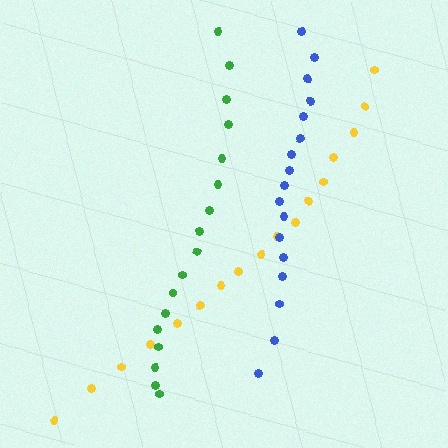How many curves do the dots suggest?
There are 3 distinct paths.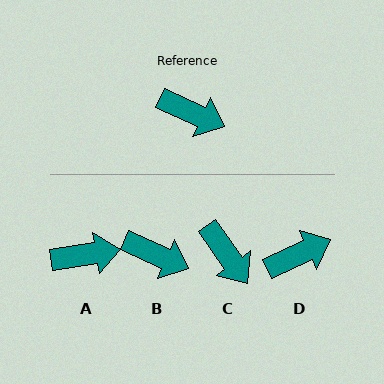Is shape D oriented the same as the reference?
No, it is off by about 49 degrees.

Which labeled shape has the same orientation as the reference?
B.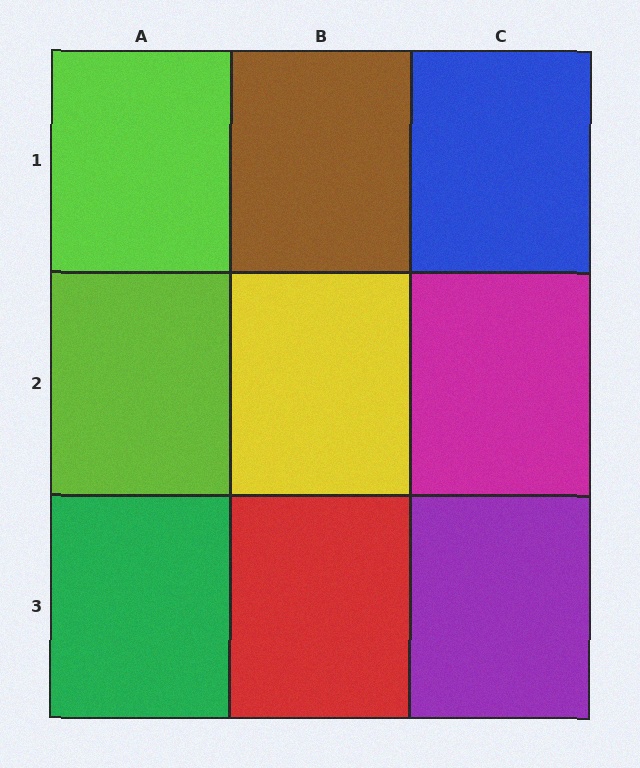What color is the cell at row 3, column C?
Purple.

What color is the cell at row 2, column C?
Magenta.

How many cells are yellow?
1 cell is yellow.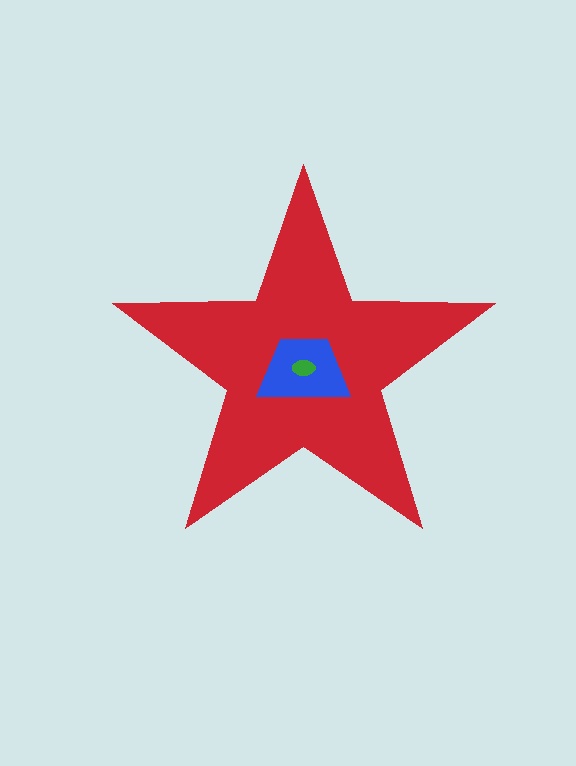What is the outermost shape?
The red star.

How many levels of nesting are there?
3.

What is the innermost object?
The green ellipse.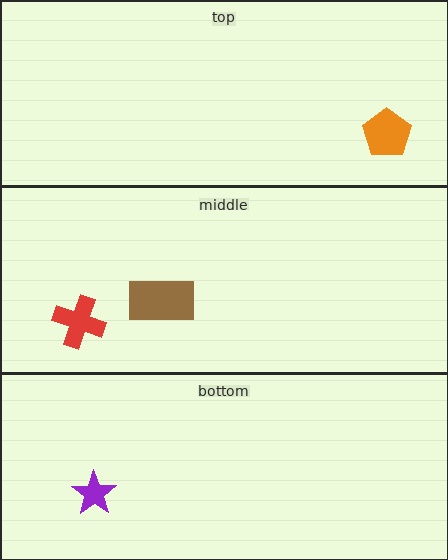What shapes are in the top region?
The orange pentagon.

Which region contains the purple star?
The bottom region.